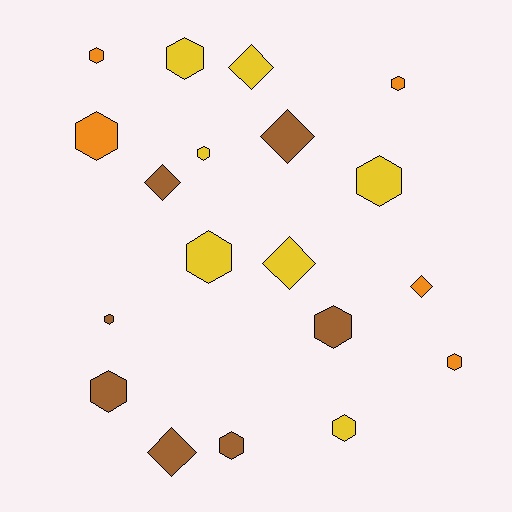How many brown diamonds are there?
There are 3 brown diamonds.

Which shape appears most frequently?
Hexagon, with 13 objects.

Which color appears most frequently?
Brown, with 7 objects.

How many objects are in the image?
There are 19 objects.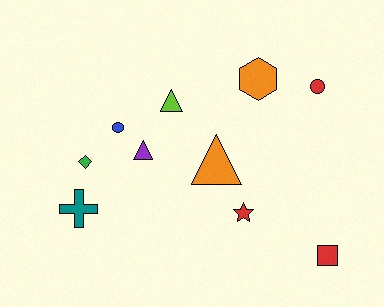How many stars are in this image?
There is 1 star.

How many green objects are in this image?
There is 1 green object.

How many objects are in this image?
There are 10 objects.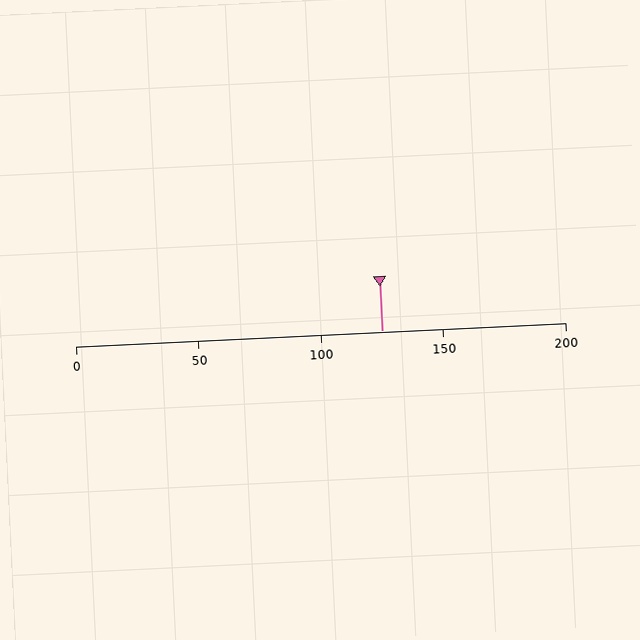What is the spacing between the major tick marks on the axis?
The major ticks are spaced 50 apart.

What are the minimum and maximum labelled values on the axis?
The axis runs from 0 to 200.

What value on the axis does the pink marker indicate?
The marker indicates approximately 125.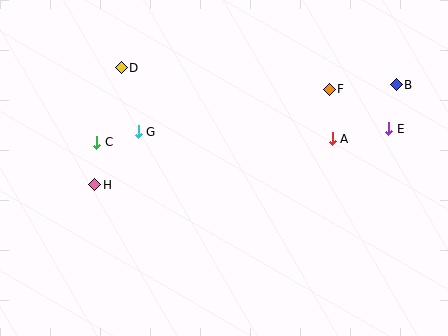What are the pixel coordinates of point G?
Point G is at (138, 132).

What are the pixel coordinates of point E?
Point E is at (389, 129).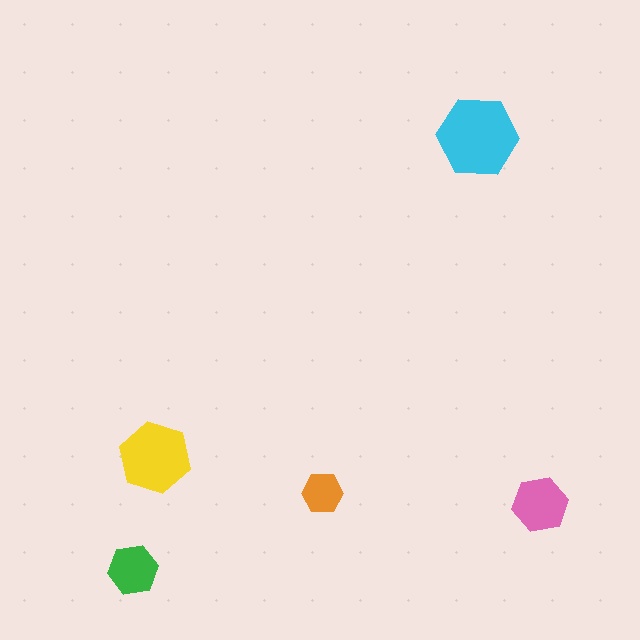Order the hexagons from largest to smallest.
the cyan one, the yellow one, the pink one, the green one, the orange one.